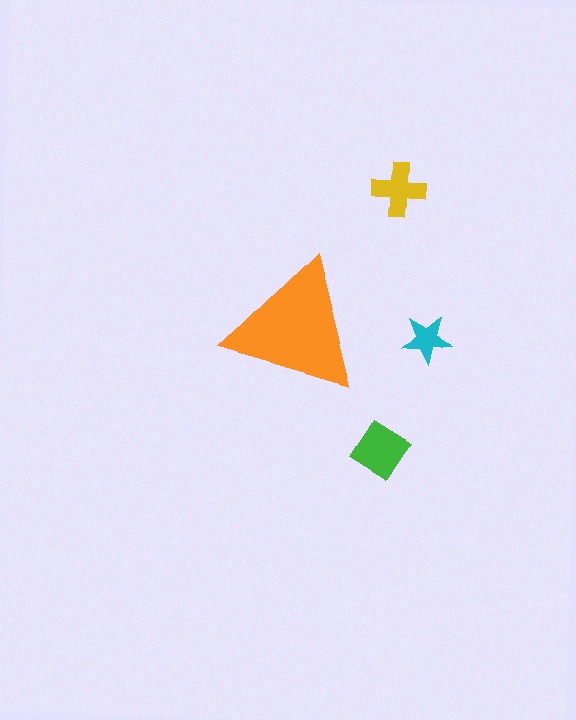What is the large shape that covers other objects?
An orange triangle.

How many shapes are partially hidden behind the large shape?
0 shapes are partially hidden.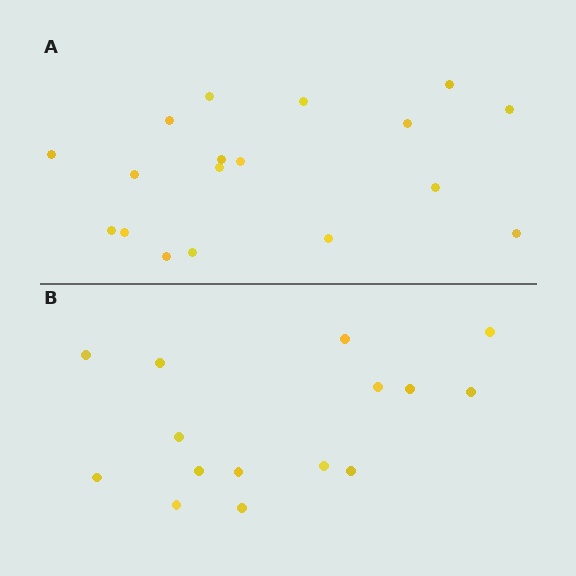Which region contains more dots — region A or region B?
Region A (the top region) has more dots.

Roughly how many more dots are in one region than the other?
Region A has just a few more — roughly 2 or 3 more dots than region B.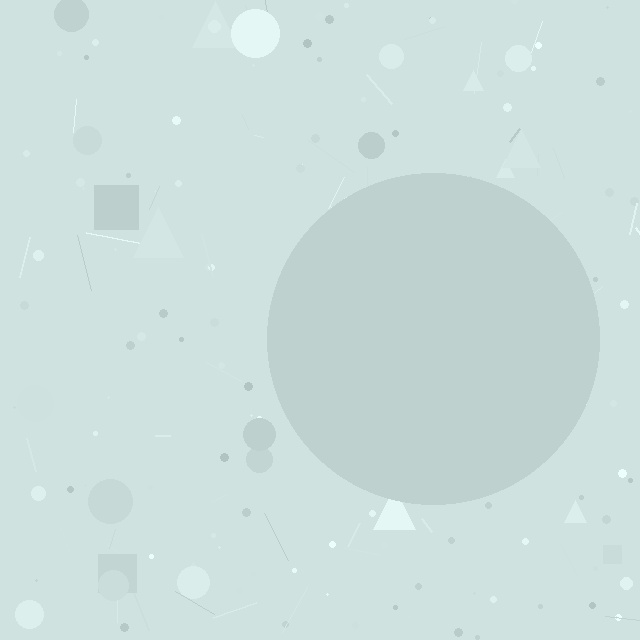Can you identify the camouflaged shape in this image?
The camouflaged shape is a circle.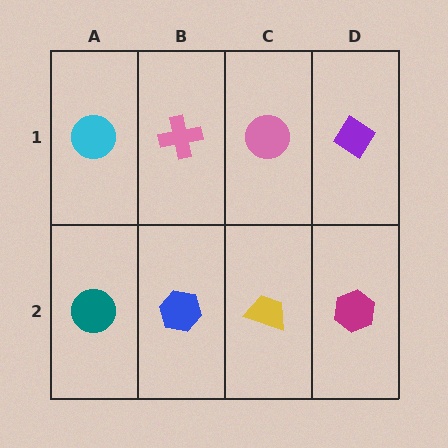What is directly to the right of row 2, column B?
A yellow trapezoid.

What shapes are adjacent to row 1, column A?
A teal circle (row 2, column A), a pink cross (row 1, column B).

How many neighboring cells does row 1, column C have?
3.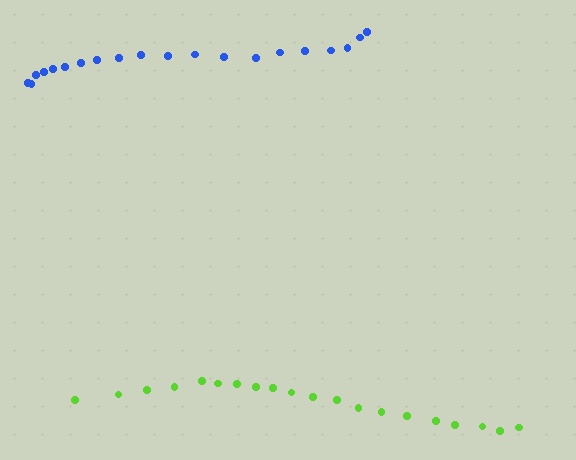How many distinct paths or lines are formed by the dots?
There are 2 distinct paths.